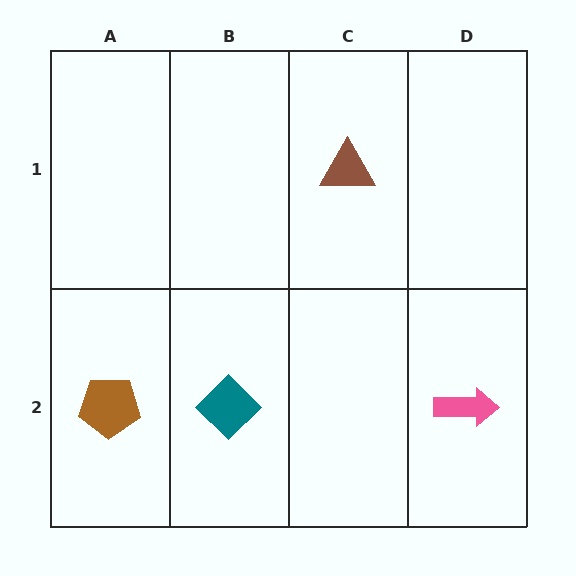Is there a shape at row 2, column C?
No, that cell is empty.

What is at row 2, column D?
A pink arrow.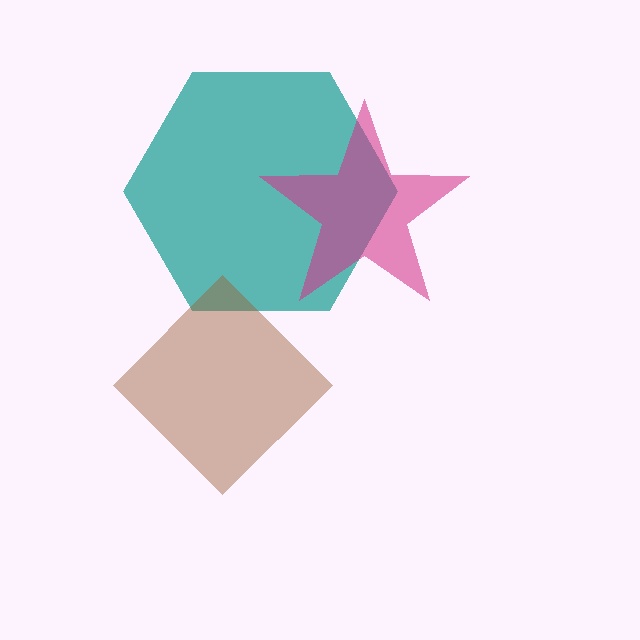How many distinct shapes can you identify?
There are 3 distinct shapes: a teal hexagon, a magenta star, a brown diamond.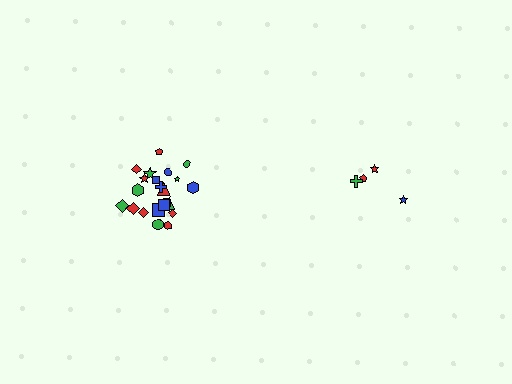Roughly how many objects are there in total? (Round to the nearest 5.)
Roughly 25 objects in total.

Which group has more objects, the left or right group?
The left group.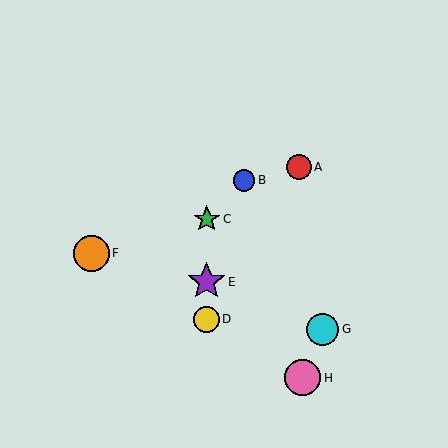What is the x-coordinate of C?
Object C is at x≈207.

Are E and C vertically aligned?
Yes, both are at x≈207.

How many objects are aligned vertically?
3 objects (C, D, E) are aligned vertically.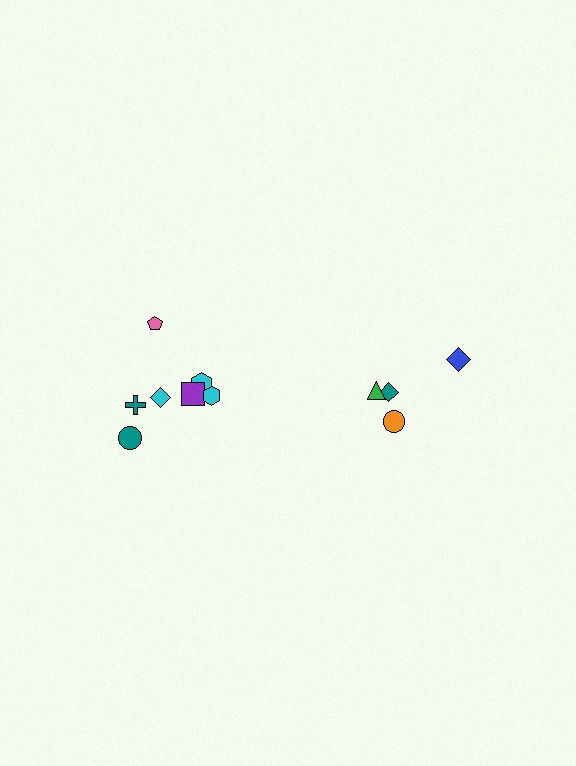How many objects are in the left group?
There are 7 objects.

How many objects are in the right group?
There are 4 objects.